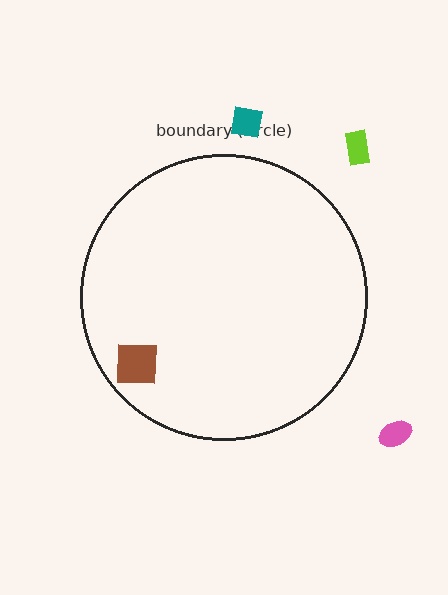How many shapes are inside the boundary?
1 inside, 3 outside.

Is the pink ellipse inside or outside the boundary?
Outside.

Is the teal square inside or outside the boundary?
Outside.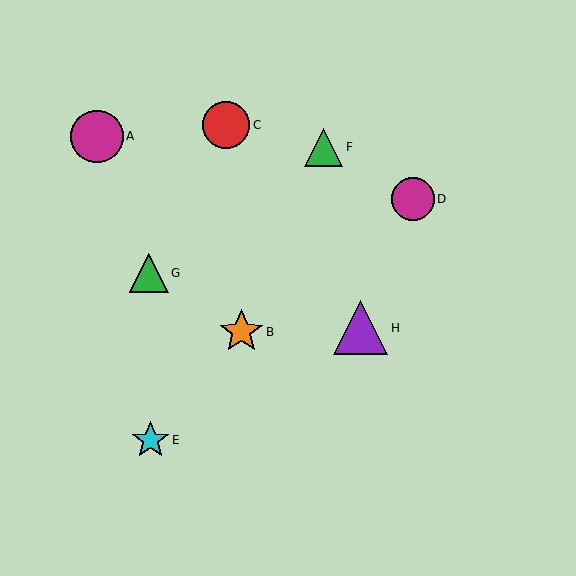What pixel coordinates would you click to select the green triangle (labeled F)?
Click at (324, 147) to select the green triangle F.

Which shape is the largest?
The purple triangle (labeled H) is the largest.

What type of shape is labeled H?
Shape H is a purple triangle.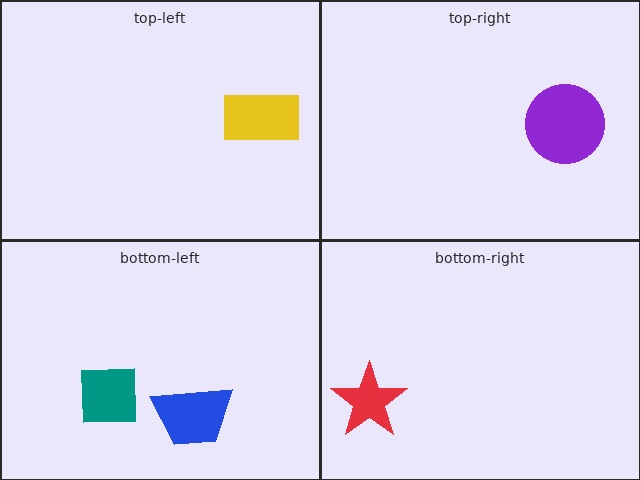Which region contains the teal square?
The bottom-left region.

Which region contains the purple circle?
The top-right region.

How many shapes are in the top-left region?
1.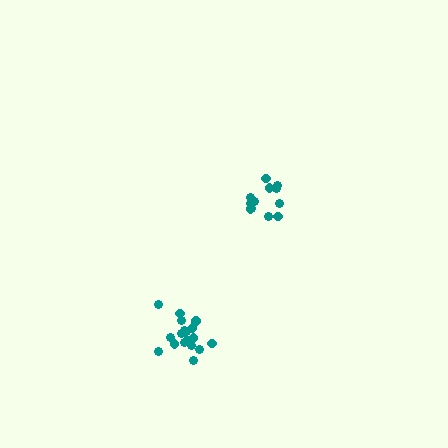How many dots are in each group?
Group 1: 18 dots, Group 2: 12 dots (30 total).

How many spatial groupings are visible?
There are 2 spatial groupings.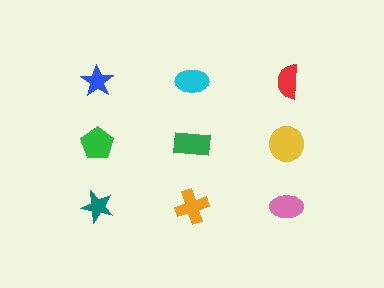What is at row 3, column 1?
A teal star.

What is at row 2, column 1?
A green pentagon.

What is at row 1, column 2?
A cyan ellipse.